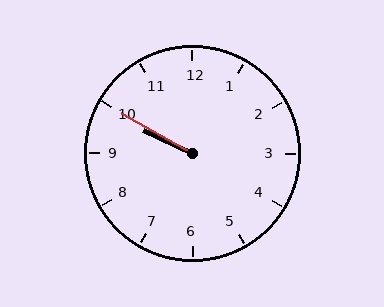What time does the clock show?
9:50.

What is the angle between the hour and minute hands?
Approximately 5 degrees.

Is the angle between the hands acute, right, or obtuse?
It is acute.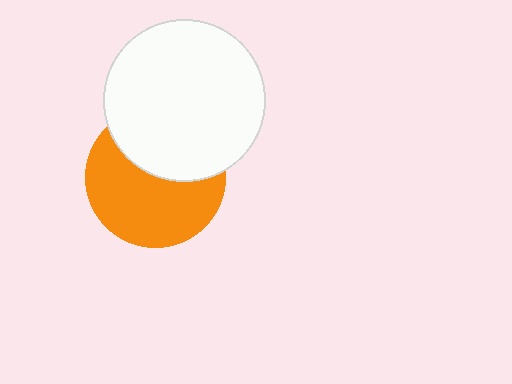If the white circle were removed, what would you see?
You would see the complete orange circle.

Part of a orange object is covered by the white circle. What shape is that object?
It is a circle.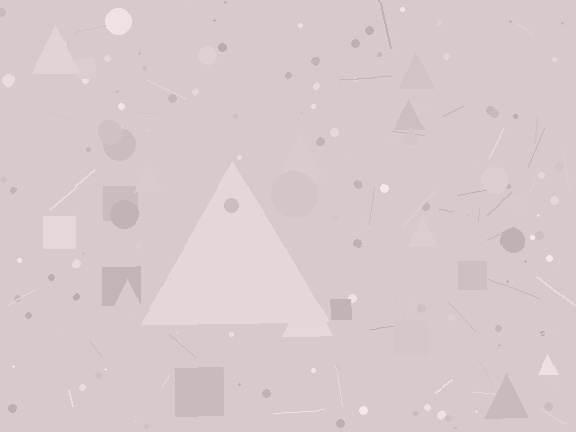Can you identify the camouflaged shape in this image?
The camouflaged shape is a triangle.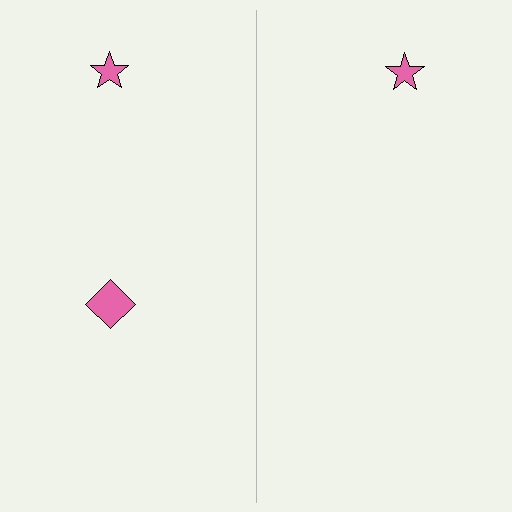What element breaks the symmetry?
A pink diamond is missing from the right side.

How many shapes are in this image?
There are 3 shapes in this image.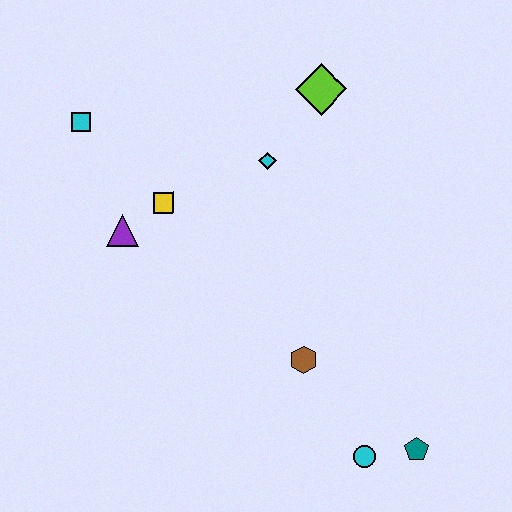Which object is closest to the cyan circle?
The teal pentagon is closest to the cyan circle.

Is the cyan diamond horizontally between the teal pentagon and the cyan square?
Yes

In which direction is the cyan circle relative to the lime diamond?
The cyan circle is below the lime diamond.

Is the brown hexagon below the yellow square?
Yes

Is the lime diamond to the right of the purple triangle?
Yes